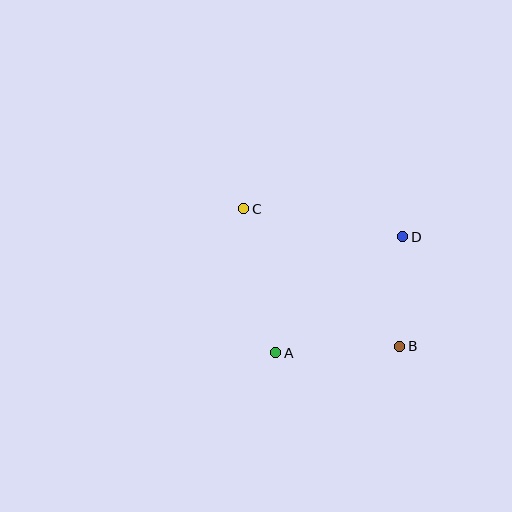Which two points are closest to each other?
Points B and D are closest to each other.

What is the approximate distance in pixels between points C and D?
The distance between C and D is approximately 162 pixels.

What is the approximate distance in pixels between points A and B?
The distance between A and B is approximately 125 pixels.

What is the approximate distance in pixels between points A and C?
The distance between A and C is approximately 147 pixels.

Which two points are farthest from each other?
Points B and C are farthest from each other.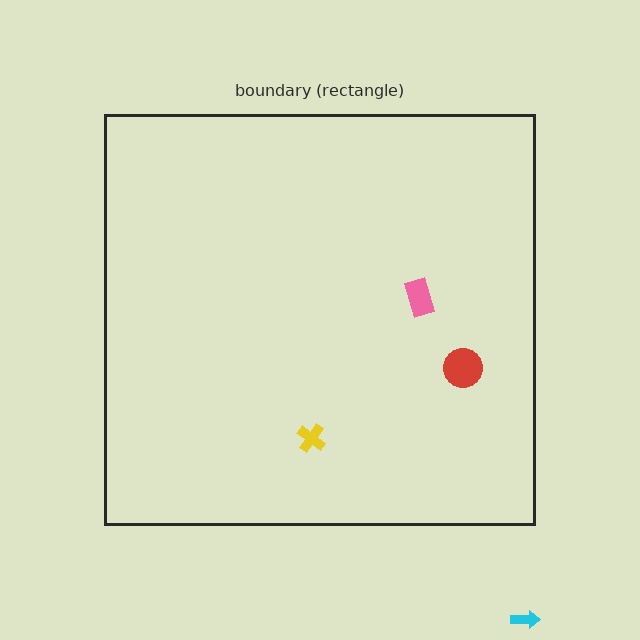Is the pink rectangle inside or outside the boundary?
Inside.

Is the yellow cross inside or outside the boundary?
Inside.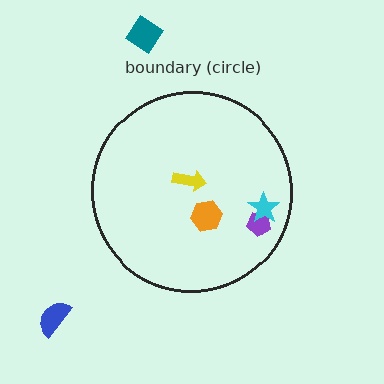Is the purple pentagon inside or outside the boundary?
Inside.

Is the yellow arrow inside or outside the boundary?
Inside.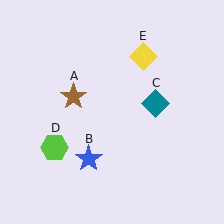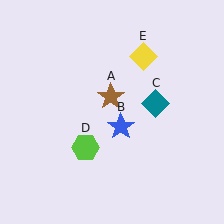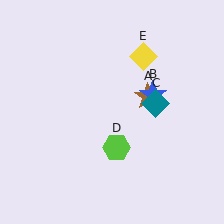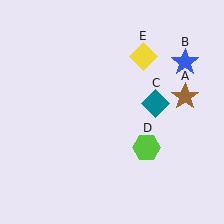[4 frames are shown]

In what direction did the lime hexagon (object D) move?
The lime hexagon (object D) moved right.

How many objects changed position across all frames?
3 objects changed position: brown star (object A), blue star (object B), lime hexagon (object D).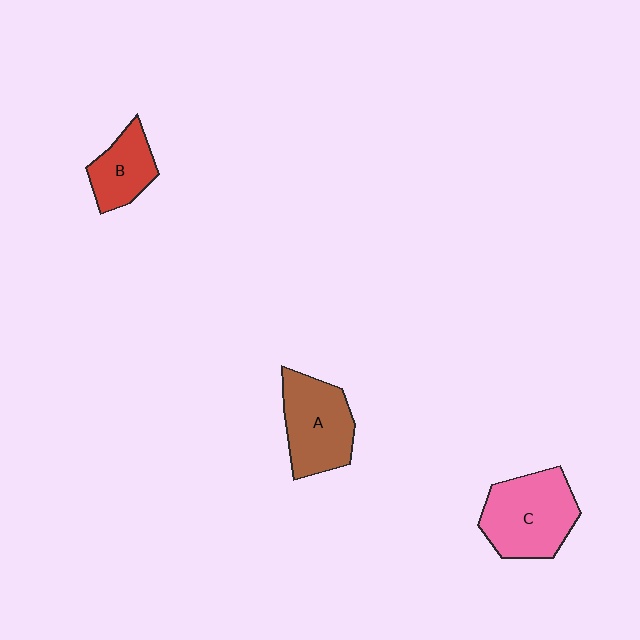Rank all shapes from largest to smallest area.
From largest to smallest: C (pink), A (brown), B (red).